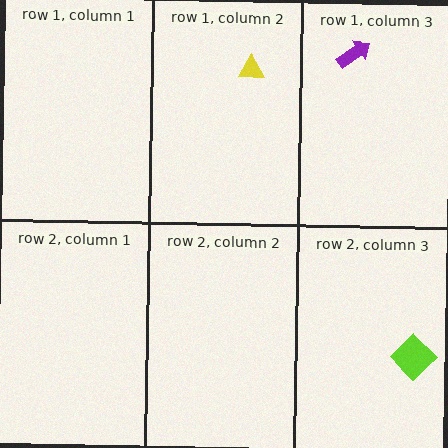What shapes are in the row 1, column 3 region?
The purple arrow.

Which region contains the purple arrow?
The row 1, column 3 region.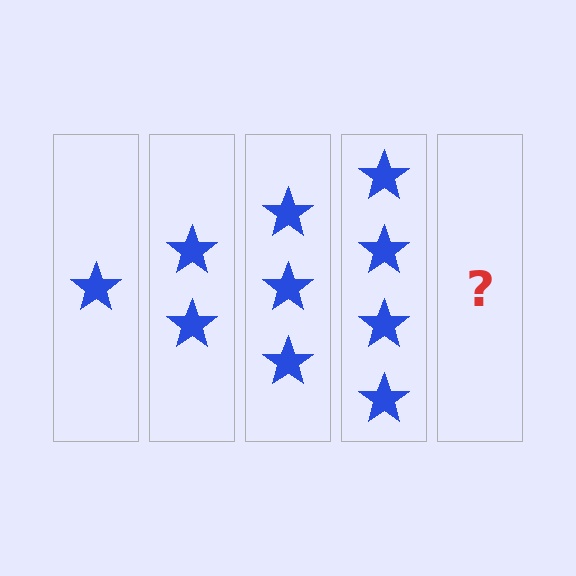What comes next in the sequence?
The next element should be 5 stars.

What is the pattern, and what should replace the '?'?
The pattern is that each step adds one more star. The '?' should be 5 stars.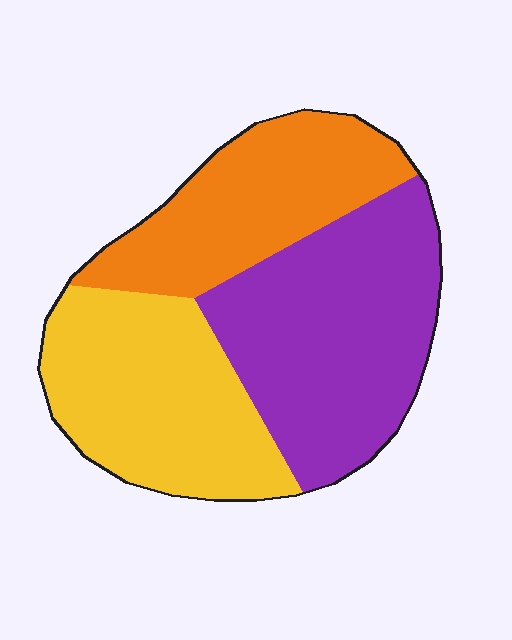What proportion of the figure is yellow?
Yellow covers about 35% of the figure.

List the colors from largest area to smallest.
From largest to smallest: purple, yellow, orange.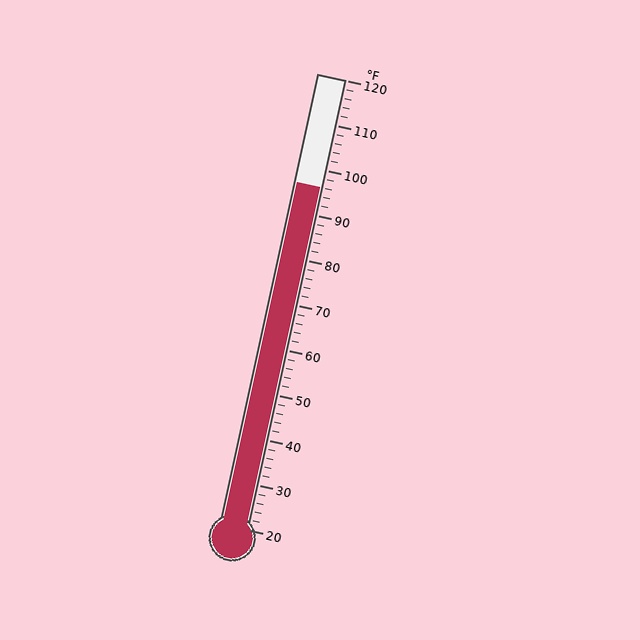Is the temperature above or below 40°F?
The temperature is above 40°F.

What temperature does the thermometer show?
The thermometer shows approximately 96°F.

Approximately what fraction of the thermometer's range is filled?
The thermometer is filled to approximately 75% of its range.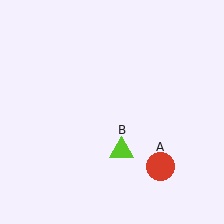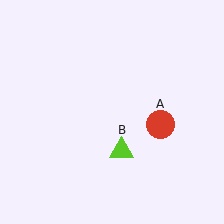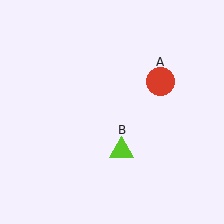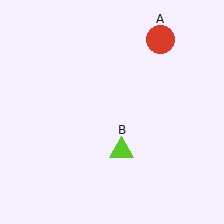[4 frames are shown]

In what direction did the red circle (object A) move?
The red circle (object A) moved up.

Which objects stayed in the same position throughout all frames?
Lime triangle (object B) remained stationary.